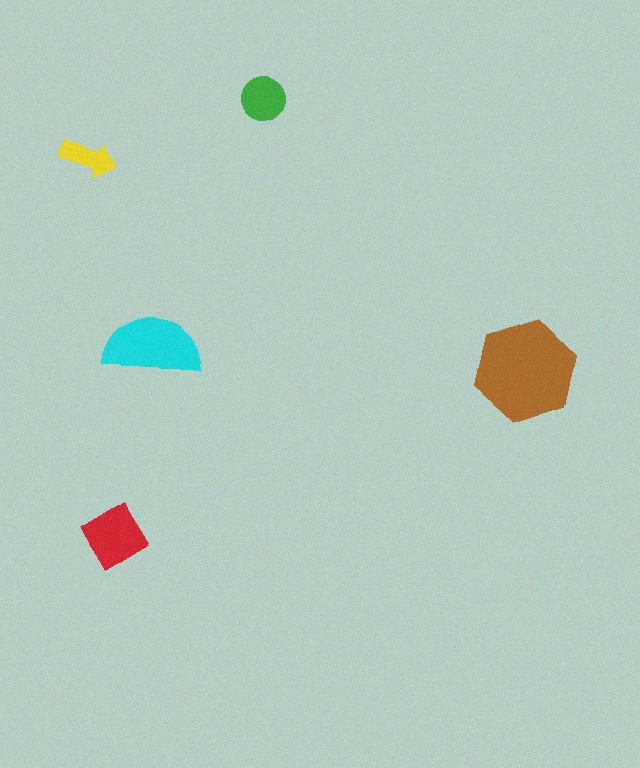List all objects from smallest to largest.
The yellow arrow, the green circle, the red diamond, the cyan semicircle, the brown hexagon.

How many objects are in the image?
There are 5 objects in the image.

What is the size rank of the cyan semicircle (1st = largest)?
2nd.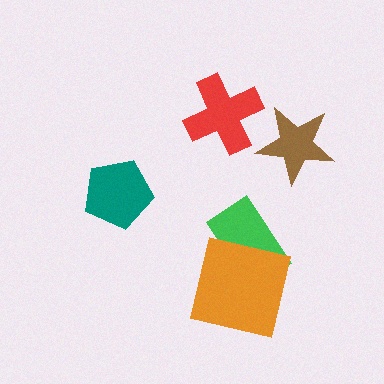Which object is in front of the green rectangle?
The orange square is in front of the green rectangle.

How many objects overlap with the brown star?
0 objects overlap with the brown star.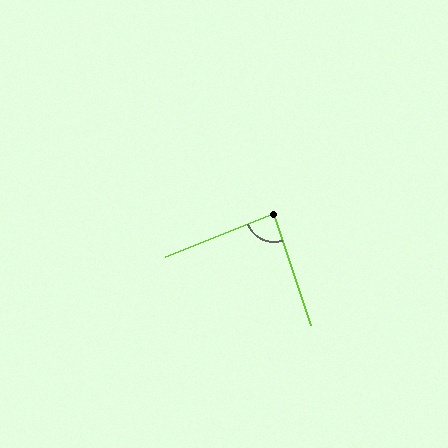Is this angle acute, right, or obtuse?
It is approximately a right angle.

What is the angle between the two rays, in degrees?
Approximately 87 degrees.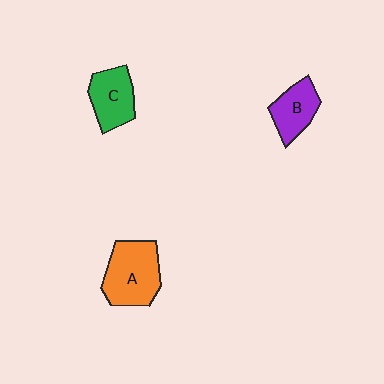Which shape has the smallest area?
Shape B (purple).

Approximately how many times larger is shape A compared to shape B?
Approximately 1.6 times.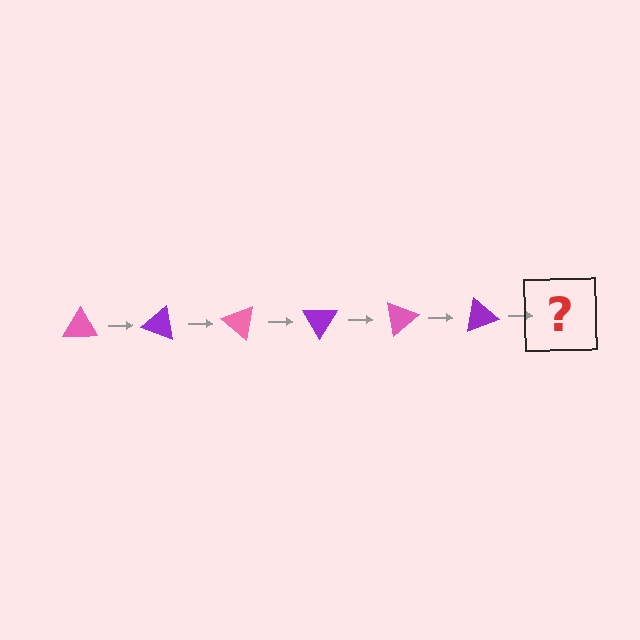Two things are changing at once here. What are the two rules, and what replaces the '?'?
The two rules are that it rotates 20 degrees each step and the color cycles through pink and purple. The '?' should be a pink triangle, rotated 120 degrees from the start.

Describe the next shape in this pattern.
It should be a pink triangle, rotated 120 degrees from the start.